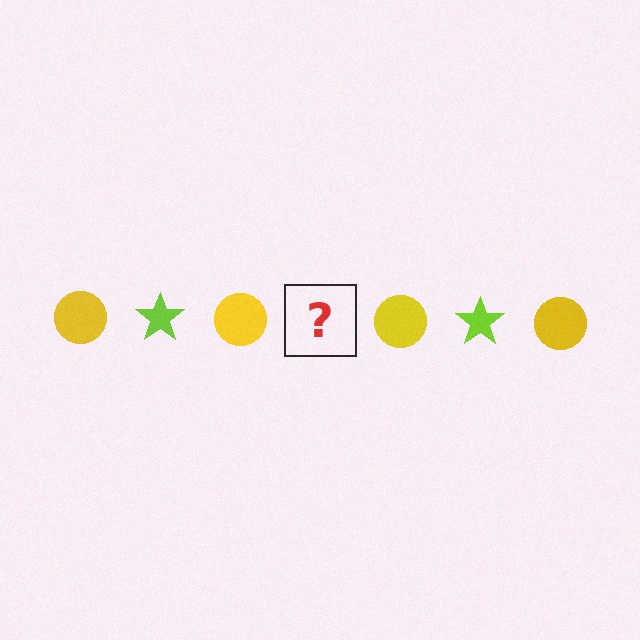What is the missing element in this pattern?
The missing element is a lime star.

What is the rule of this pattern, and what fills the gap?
The rule is that the pattern alternates between yellow circle and lime star. The gap should be filled with a lime star.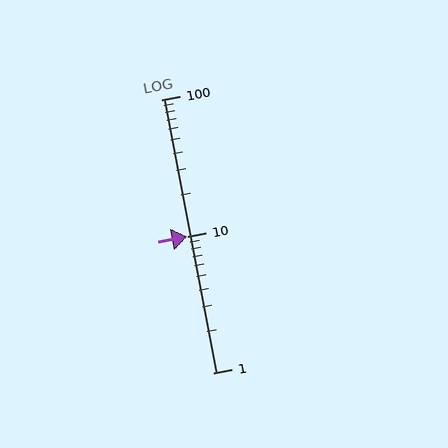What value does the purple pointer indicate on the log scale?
The pointer indicates approximately 10.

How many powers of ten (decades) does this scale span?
The scale spans 2 decades, from 1 to 100.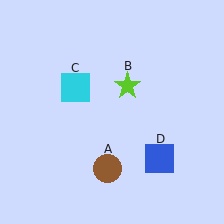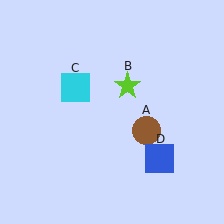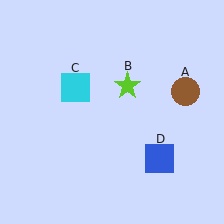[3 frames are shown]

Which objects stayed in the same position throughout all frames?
Lime star (object B) and cyan square (object C) and blue square (object D) remained stationary.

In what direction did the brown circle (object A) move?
The brown circle (object A) moved up and to the right.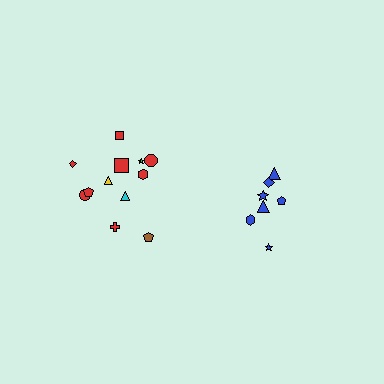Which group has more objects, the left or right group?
The left group.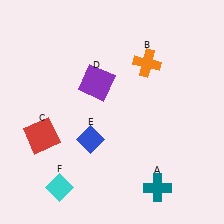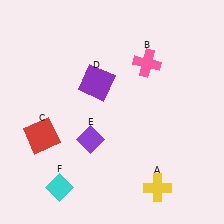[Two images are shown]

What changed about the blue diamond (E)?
In Image 1, E is blue. In Image 2, it changed to purple.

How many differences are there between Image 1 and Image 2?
There are 3 differences between the two images.